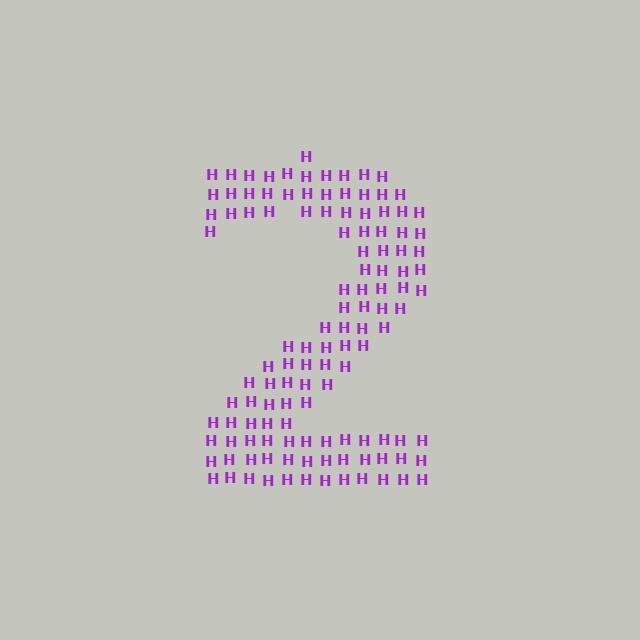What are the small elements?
The small elements are letter H's.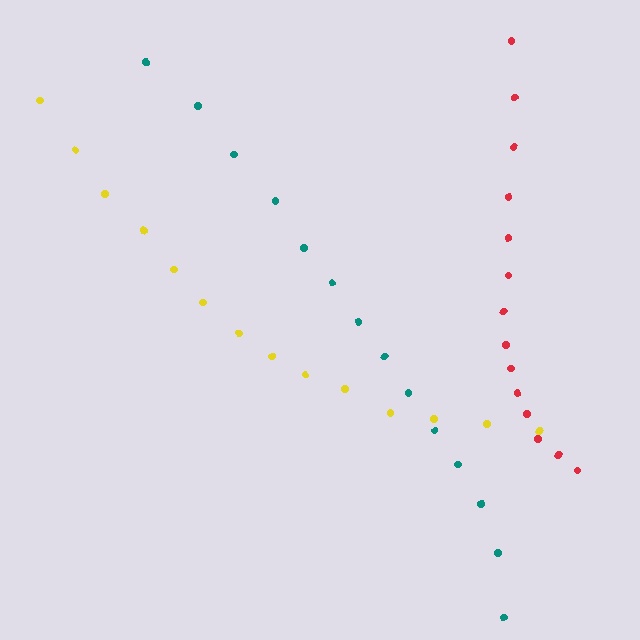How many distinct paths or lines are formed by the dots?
There are 3 distinct paths.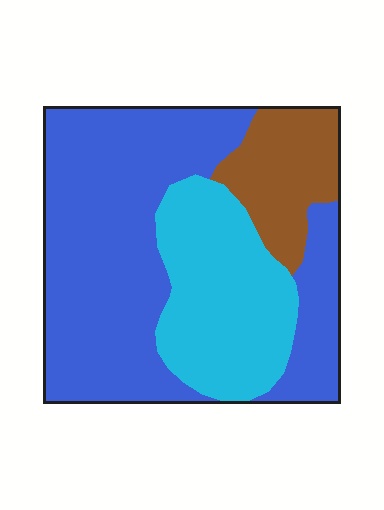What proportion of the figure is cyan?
Cyan takes up about one quarter (1/4) of the figure.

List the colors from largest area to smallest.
From largest to smallest: blue, cyan, brown.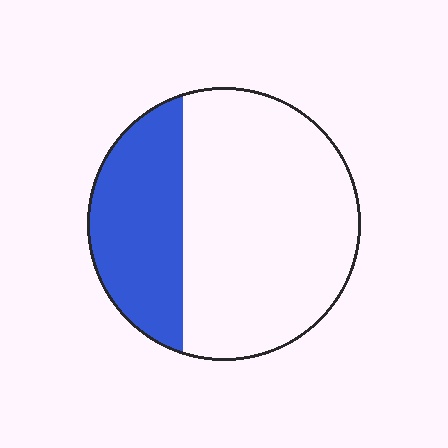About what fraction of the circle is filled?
About one third (1/3).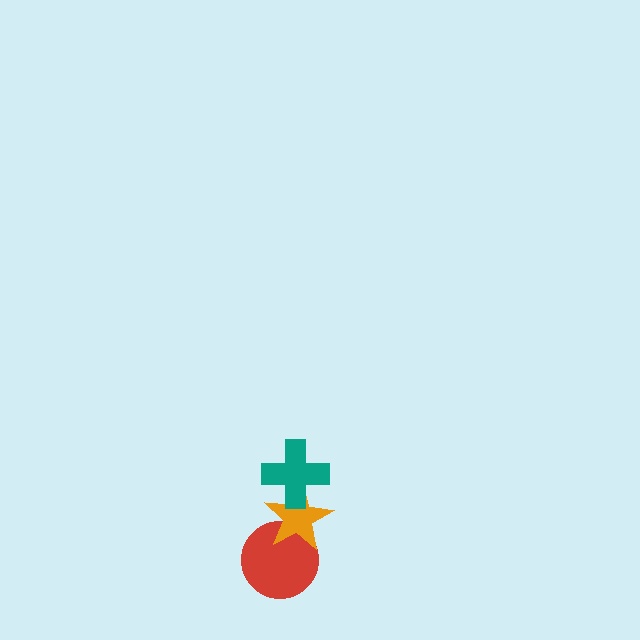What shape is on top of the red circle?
The orange star is on top of the red circle.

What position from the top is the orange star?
The orange star is 2nd from the top.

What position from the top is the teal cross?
The teal cross is 1st from the top.